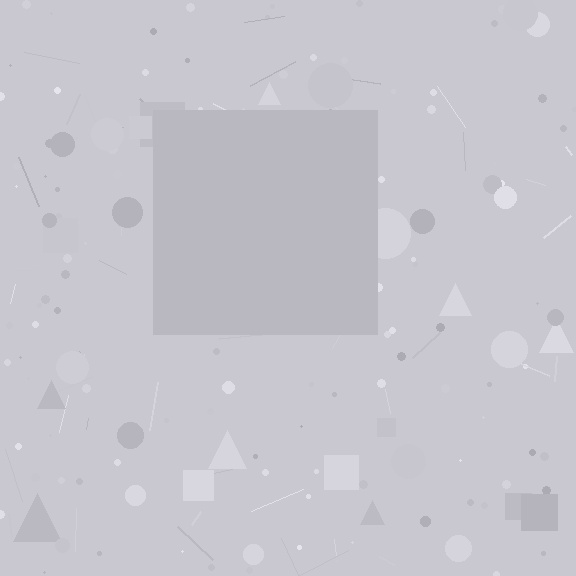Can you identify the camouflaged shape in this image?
The camouflaged shape is a square.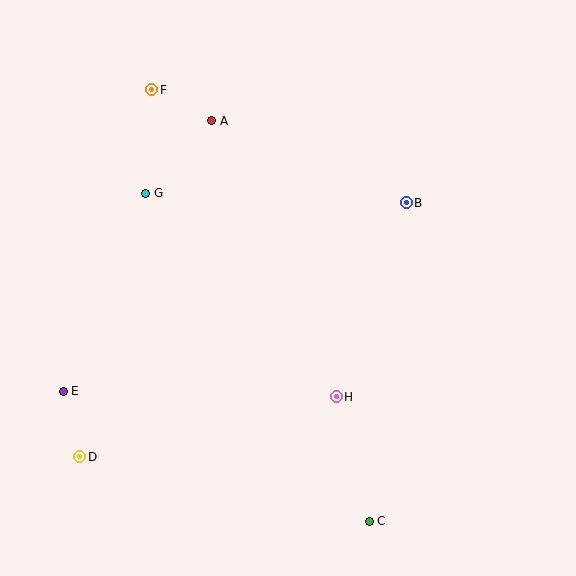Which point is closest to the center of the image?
Point H at (336, 397) is closest to the center.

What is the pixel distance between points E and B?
The distance between E and B is 392 pixels.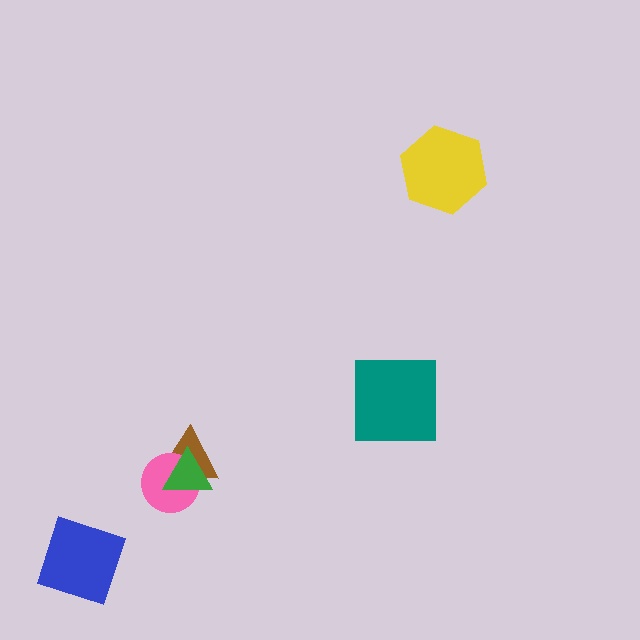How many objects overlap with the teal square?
0 objects overlap with the teal square.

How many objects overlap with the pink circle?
2 objects overlap with the pink circle.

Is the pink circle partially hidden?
Yes, it is partially covered by another shape.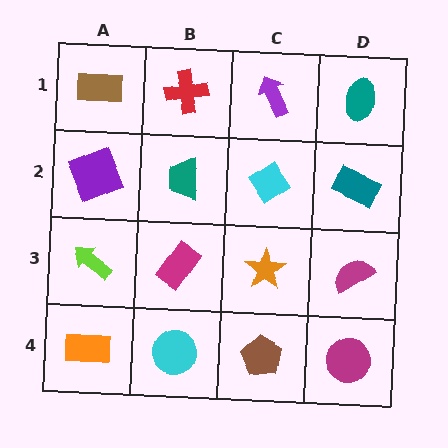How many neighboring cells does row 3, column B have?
4.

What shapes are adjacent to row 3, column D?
A teal rectangle (row 2, column D), a magenta circle (row 4, column D), an orange star (row 3, column C).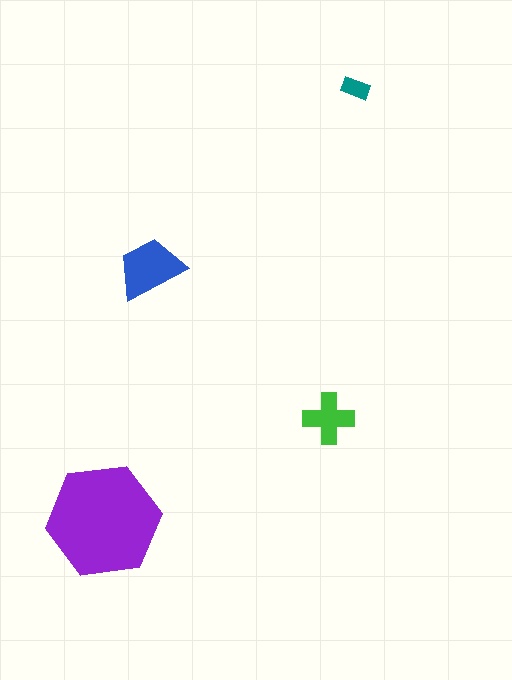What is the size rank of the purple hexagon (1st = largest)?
1st.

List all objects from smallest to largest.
The teal rectangle, the green cross, the blue trapezoid, the purple hexagon.